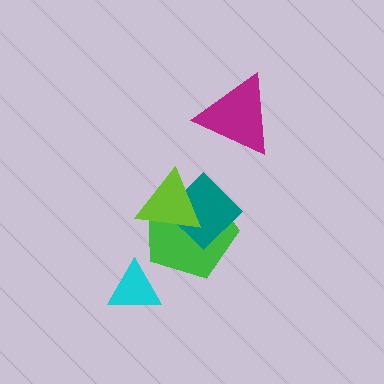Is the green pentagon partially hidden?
Yes, it is partially covered by another shape.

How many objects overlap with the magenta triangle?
0 objects overlap with the magenta triangle.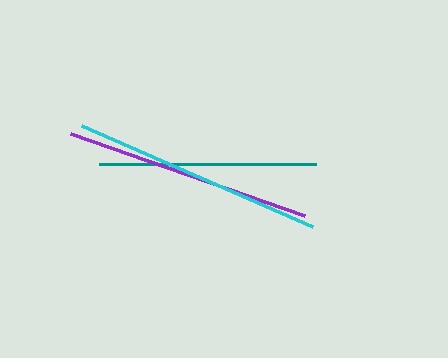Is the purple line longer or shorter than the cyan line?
The cyan line is longer than the purple line.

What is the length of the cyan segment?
The cyan segment is approximately 252 pixels long.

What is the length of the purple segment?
The purple segment is approximately 248 pixels long.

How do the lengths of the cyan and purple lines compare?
The cyan and purple lines are approximately the same length.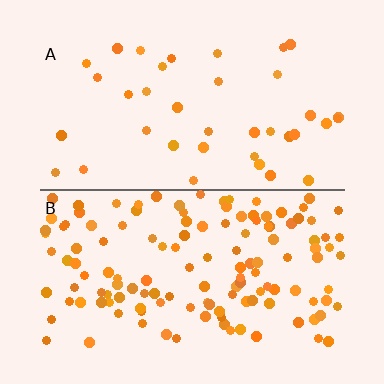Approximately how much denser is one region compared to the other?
Approximately 3.5× — region B over region A.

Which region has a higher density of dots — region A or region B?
B (the bottom).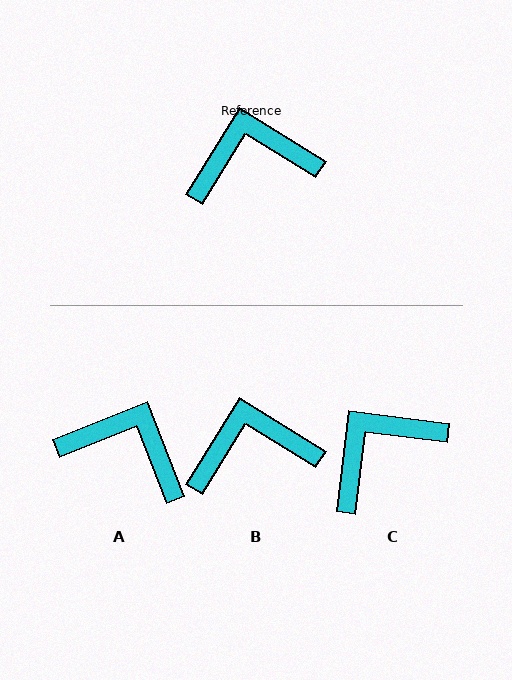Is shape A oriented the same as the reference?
No, it is off by about 37 degrees.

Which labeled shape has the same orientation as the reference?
B.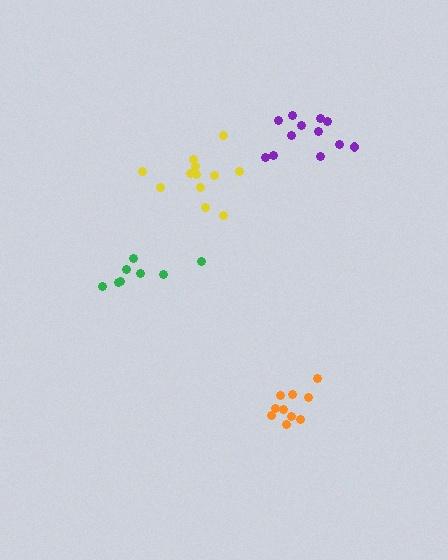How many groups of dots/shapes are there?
There are 4 groups.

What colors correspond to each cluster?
The clusters are colored: purple, green, yellow, orange.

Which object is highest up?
The purple cluster is topmost.